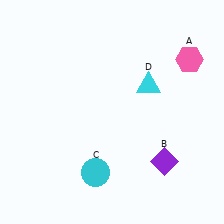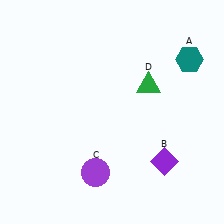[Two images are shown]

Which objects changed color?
A changed from pink to teal. C changed from cyan to purple. D changed from cyan to green.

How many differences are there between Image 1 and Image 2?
There are 3 differences between the two images.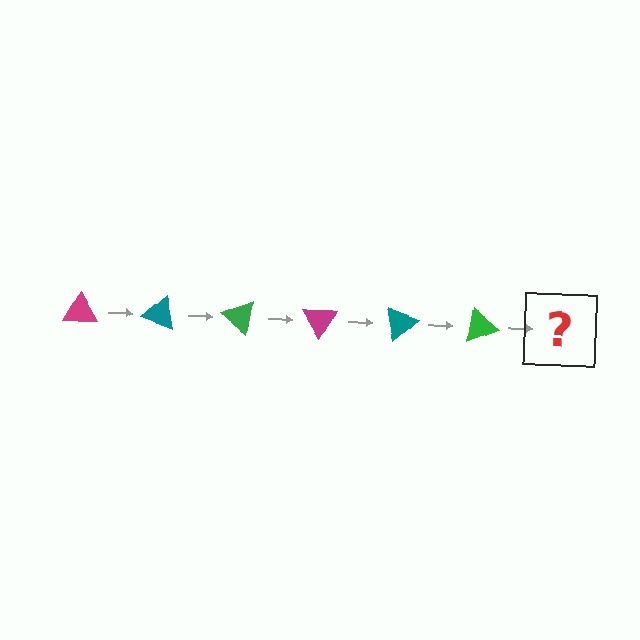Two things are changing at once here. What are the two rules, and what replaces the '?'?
The two rules are that it rotates 20 degrees each step and the color cycles through magenta, teal, and green. The '?' should be a magenta triangle, rotated 120 degrees from the start.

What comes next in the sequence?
The next element should be a magenta triangle, rotated 120 degrees from the start.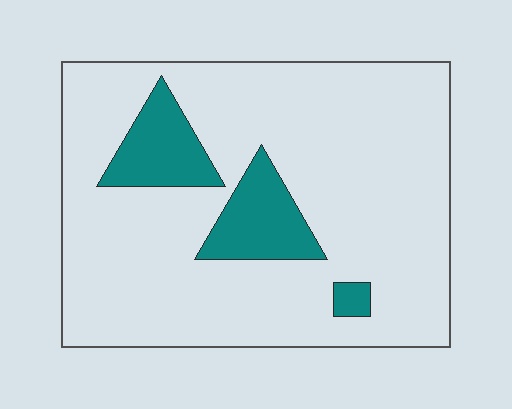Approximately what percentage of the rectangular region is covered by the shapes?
Approximately 15%.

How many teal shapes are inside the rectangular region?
3.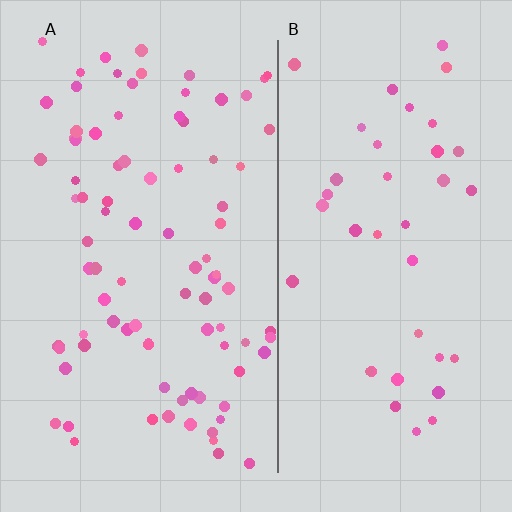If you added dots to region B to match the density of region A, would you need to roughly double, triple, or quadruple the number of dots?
Approximately double.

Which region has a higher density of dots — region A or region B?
A (the left).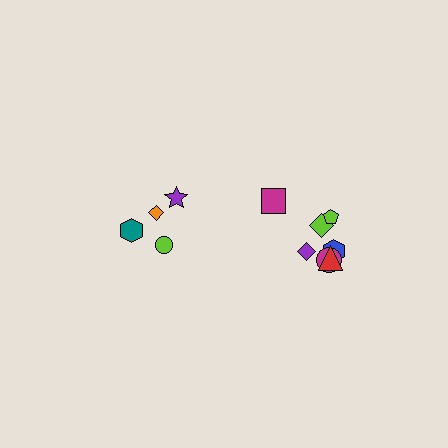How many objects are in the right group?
There are 7 objects.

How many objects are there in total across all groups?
There are 11 objects.